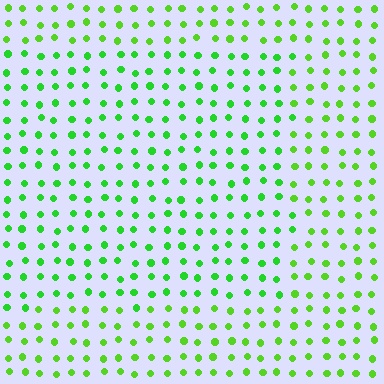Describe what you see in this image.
The image is filled with small lime elements in a uniform arrangement. A rectangle-shaped region is visible where the elements are tinted to a slightly different hue, forming a subtle color boundary.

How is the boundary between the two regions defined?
The boundary is defined purely by a slight shift in hue (about 19 degrees). Spacing, size, and orientation are identical on both sides.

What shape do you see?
I see a rectangle.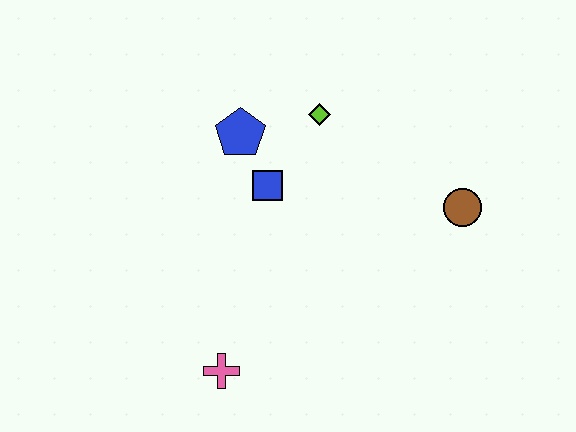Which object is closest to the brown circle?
The lime diamond is closest to the brown circle.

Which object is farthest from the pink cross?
The brown circle is farthest from the pink cross.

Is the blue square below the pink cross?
No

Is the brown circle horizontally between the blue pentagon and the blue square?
No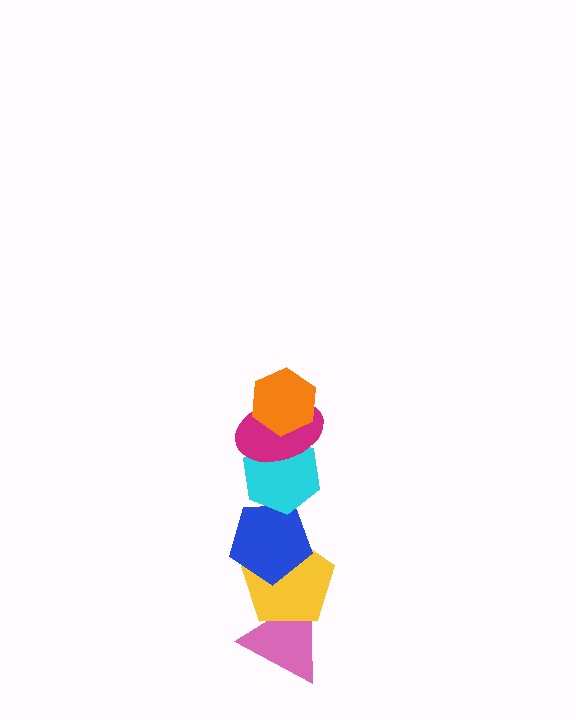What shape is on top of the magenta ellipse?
The orange hexagon is on top of the magenta ellipse.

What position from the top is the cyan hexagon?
The cyan hexagon is 3rd from the top.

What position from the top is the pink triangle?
The pink triangle is 6th from the top.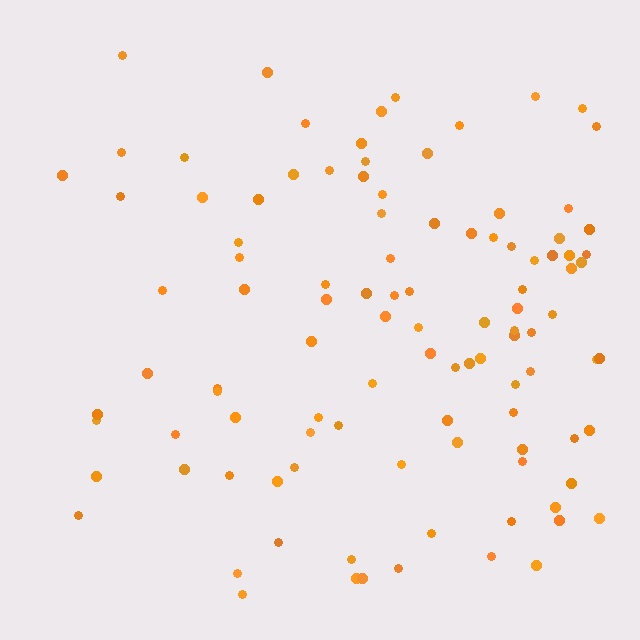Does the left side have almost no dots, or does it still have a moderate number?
Still a moderate number, just noticeably fewer than the right.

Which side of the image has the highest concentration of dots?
The right.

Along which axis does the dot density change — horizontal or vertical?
Horizontal.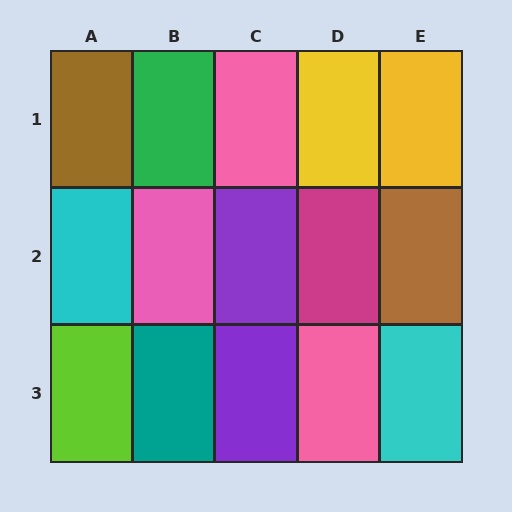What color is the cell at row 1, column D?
Yellow.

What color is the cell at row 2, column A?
Cyan.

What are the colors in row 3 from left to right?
Lime, teal, purple, pink, cyan.